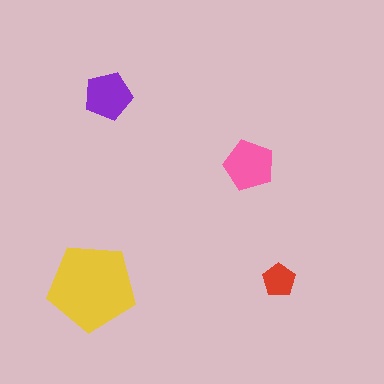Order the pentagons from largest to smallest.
the yellow one, the pink one, the purple one, the red one.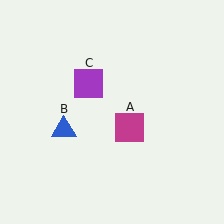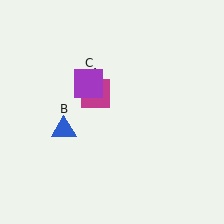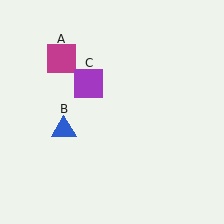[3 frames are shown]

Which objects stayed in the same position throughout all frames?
Blue triangle (object B) and purple square (object C) remained stationary.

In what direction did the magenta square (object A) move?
The magenta square (object A) moved up and to the left.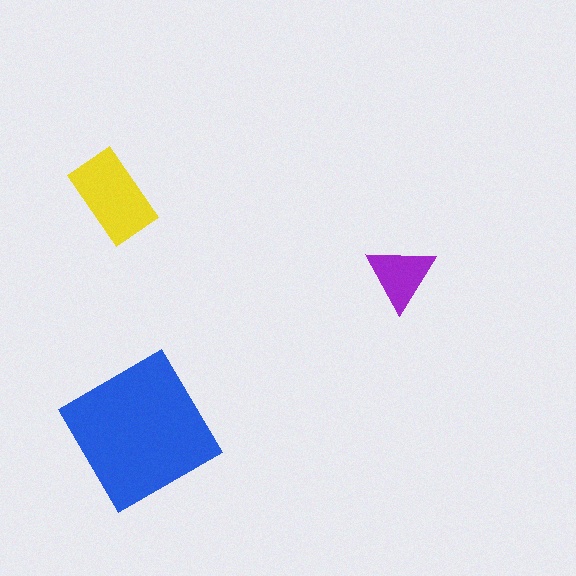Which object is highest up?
The yellow rectangle is topmost.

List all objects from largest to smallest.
The blue diamond, the yellow rectangle, the purple triangle.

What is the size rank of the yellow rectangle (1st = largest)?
2nd.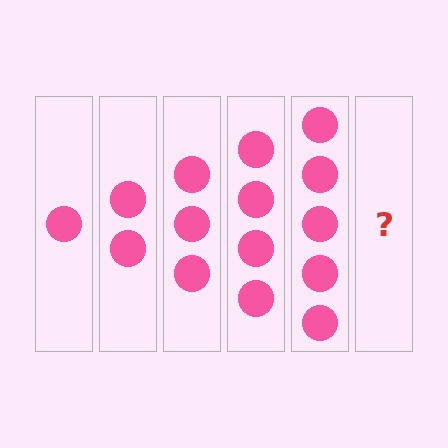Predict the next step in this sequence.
The next step is 6 circles.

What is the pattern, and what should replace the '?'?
The pattern is that each step adds one more circle. The '?' should be 6 circles.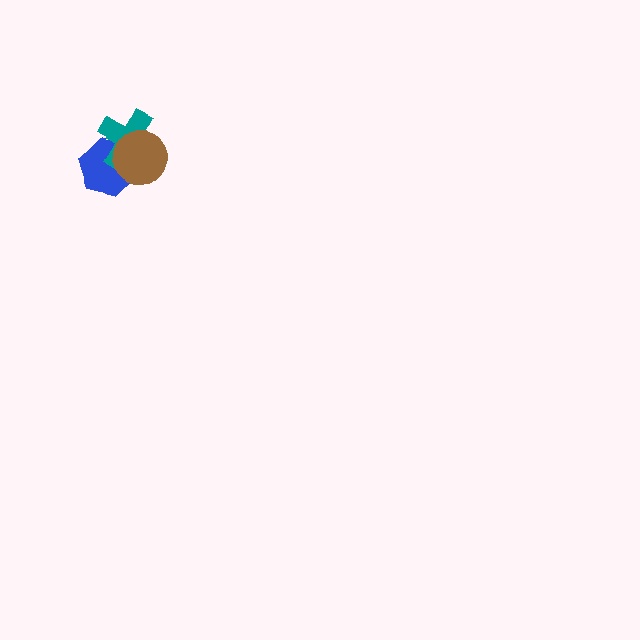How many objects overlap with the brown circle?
2 objects overlap with the brown circle.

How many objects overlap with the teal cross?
2 objects overlap with the teal cross.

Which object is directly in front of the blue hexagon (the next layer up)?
The teal cross is directly in front of the blue hexagon.